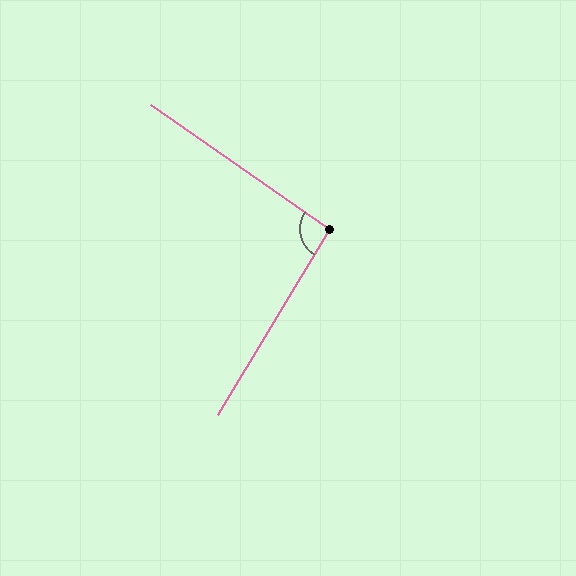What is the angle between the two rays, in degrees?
Approximately 94 degrees.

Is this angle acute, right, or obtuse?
It is approximately a right angle.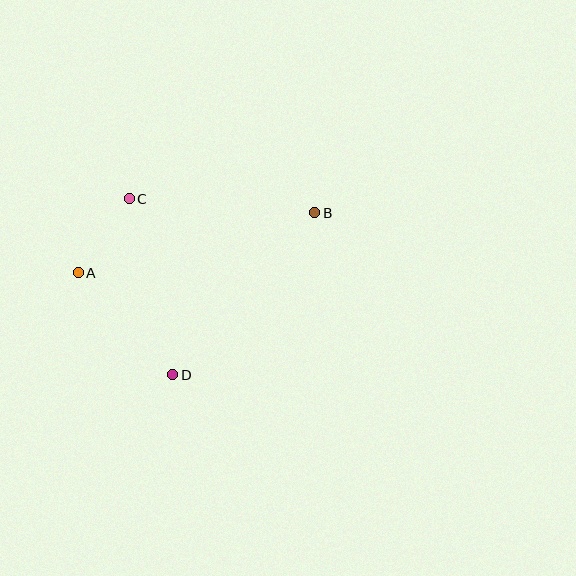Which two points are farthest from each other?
Points A and B are farthest from each other.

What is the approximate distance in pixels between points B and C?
The distance between B and C is approximately 186 pixels.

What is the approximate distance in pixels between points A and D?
The distance between A and D is approximately 139 pixels.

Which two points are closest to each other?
Points A and C are closest to each other.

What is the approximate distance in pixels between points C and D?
The distance between C and D is approximately 181 pixels.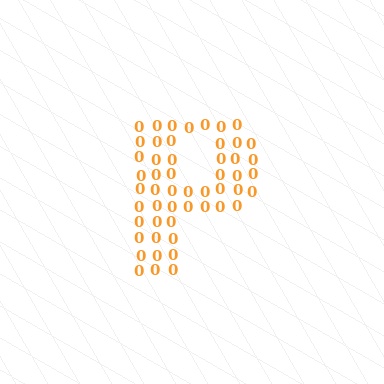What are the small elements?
The small elements are digit 0's.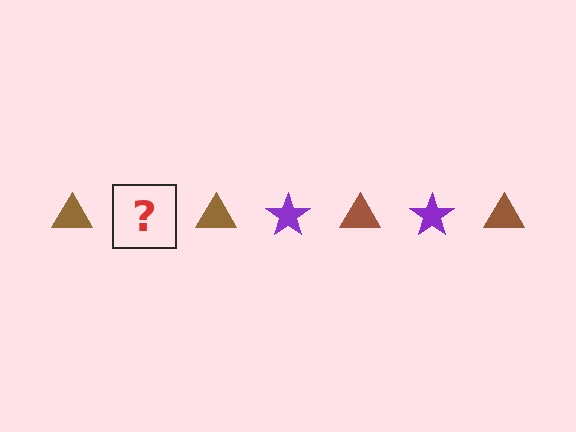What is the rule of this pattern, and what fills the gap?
The rule is that the pattern alternates between brown triangle and purple star. The gap should be filled with a purple star.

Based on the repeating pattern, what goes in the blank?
The blank should be a purple star.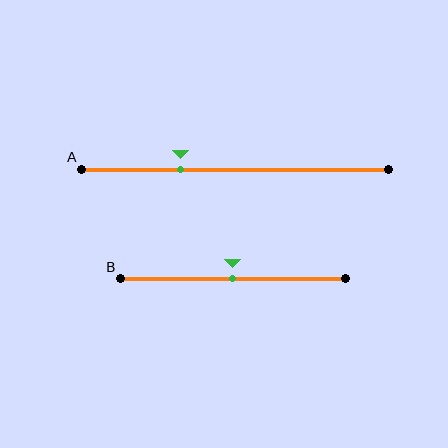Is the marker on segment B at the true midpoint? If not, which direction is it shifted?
Yes, the marker on segment B is at the true midpoint.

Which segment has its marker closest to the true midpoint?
Segment B has its marker closest to the true midpoint.